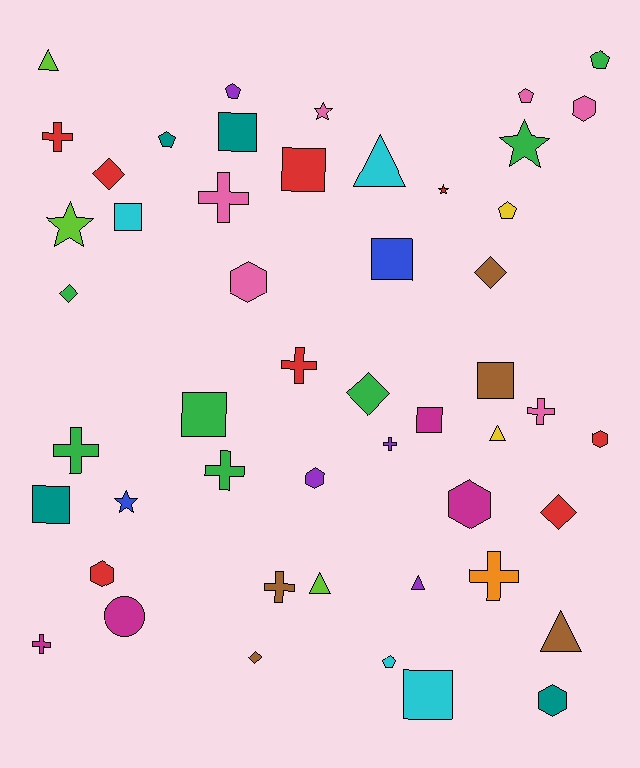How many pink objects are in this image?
There are 6 pink objects.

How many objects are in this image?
There are 50 objects.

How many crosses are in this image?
There are 10 crosses.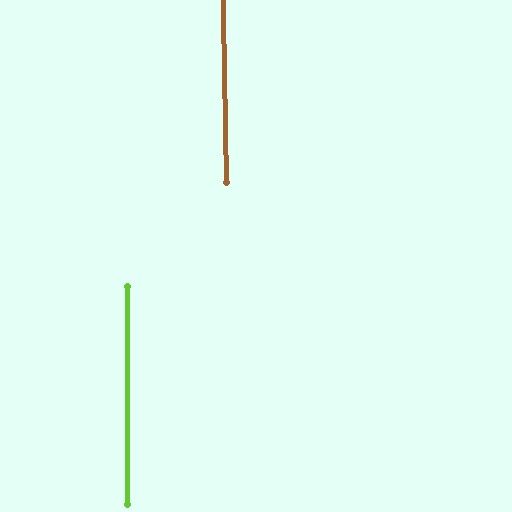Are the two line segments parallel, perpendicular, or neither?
Parallel — their directions differ by only 1.1°.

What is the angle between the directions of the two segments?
Approximately 1 degree.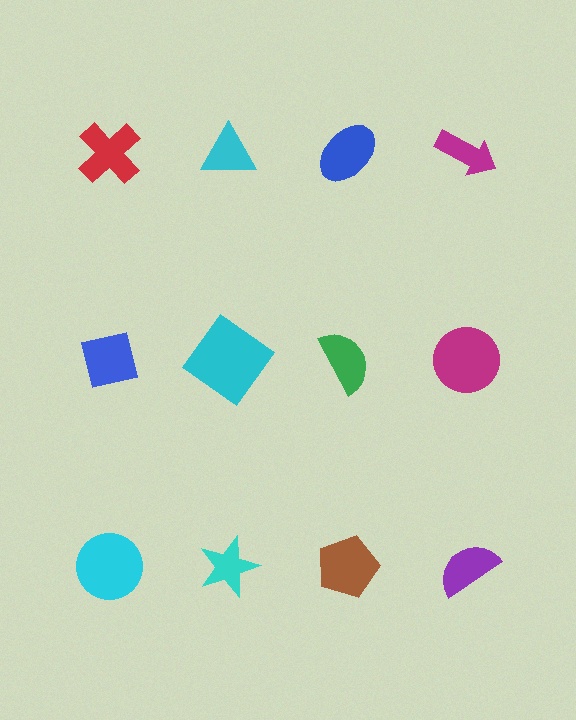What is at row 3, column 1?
A cyan circle.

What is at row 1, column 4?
A magenta arrow.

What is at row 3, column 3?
A brown pentagon.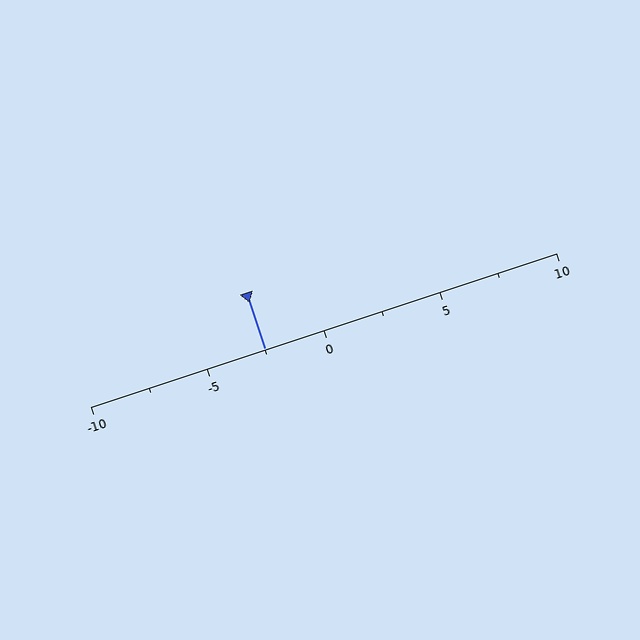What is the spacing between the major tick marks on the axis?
The major ticks are spaced 5 apart.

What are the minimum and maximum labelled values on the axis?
The axis runs from -10 to 10.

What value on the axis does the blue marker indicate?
The marker indicates approximately -2.5.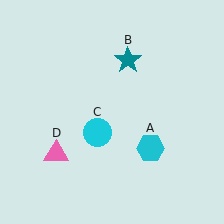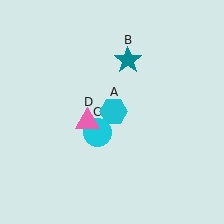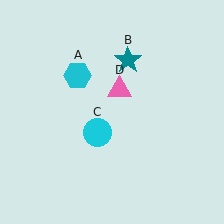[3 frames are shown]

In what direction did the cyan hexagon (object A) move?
The cyan hexagon (object A) moved up and to the left.